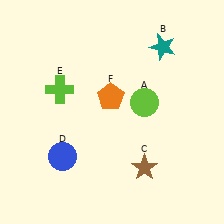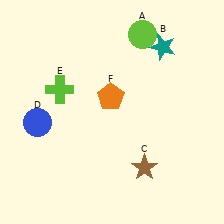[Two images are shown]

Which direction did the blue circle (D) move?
The blue circle (D) moved up.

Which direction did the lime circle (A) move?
The lime circle (A) moved up.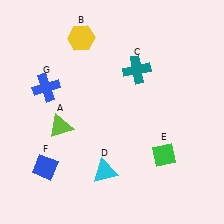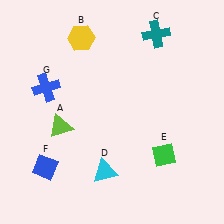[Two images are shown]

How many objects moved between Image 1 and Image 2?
1 object moved between the two images.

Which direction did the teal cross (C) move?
The teal cross (C) moved up.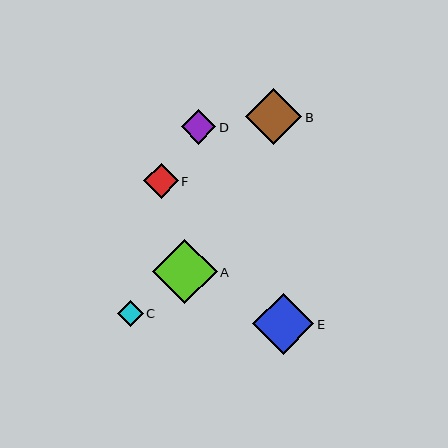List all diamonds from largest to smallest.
From largest to smallest: A, E, B, F, D, C.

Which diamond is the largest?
Diamond A is the largest with a size of approximately 64 pixels.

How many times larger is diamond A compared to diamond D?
Diamond A is approximately 1.9 times the size of diamond D.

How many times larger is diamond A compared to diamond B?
Diamond A is approximately 1.1 times the size of diamond B.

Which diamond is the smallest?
Diamond C is the smallest with a size of approximately 26 pixels.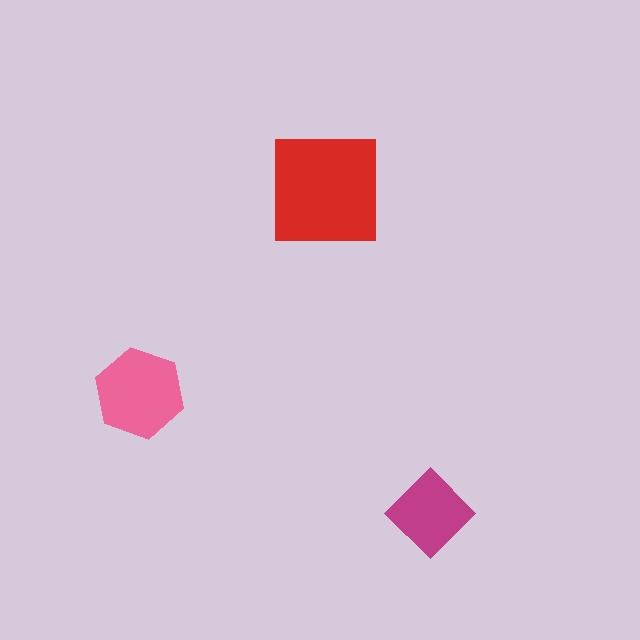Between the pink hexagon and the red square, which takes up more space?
The red square.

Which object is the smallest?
The magenta diamond.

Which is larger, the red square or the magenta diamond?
The red square.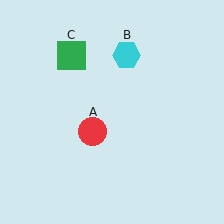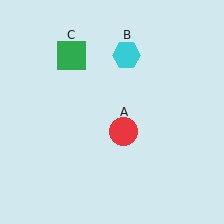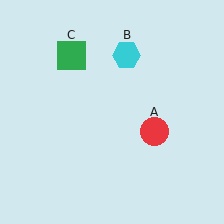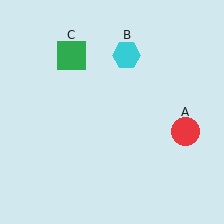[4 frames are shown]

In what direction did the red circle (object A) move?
The red circle (object A) moved right.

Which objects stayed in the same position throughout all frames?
Cyan hexagon (object B) and green square (object C) remained stationary.